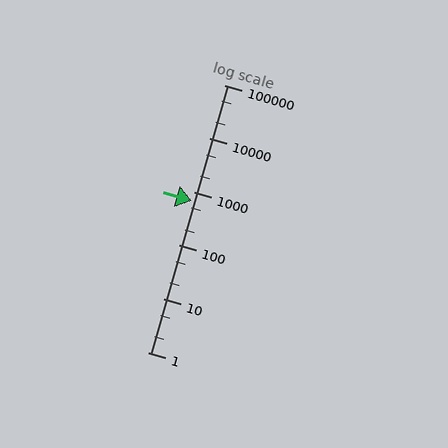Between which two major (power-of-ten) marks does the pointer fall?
The pointer is between 100 and 1000.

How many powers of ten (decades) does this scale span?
The scale spans 5 decades, from 1 to 100000.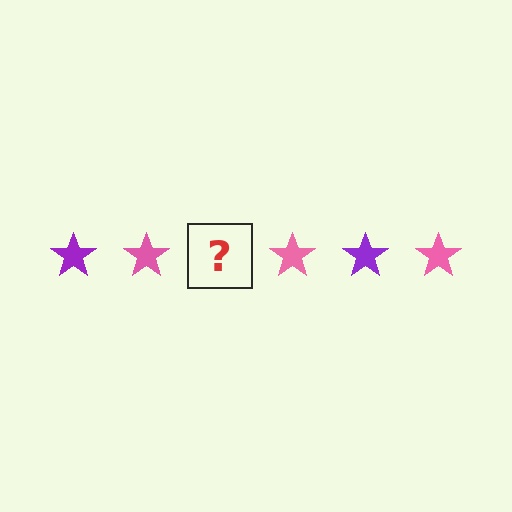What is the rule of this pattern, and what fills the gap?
The rule is that the pattern cycles through purple, pink stars. The gap should be filled with a purple star.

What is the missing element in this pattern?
The missing element is a purple star.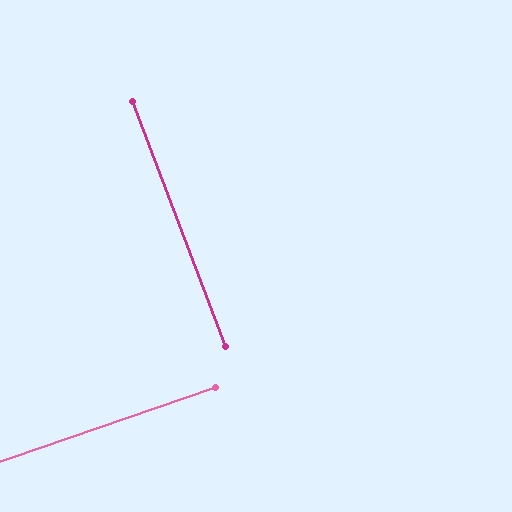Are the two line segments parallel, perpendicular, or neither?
Perpendicular — they meet at approximately 88°.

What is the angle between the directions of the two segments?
Approximately 88 degrees.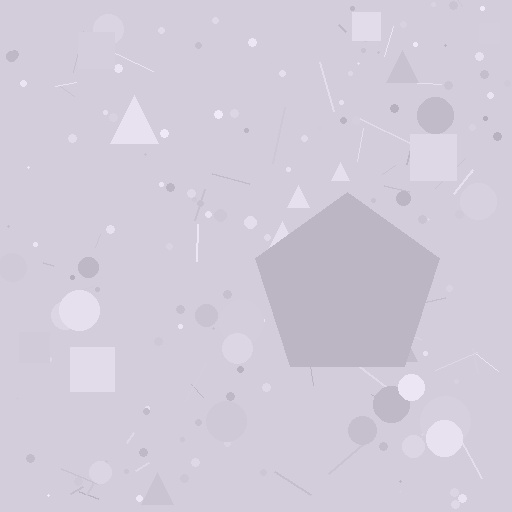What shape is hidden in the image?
A pentagon is hidden in the image.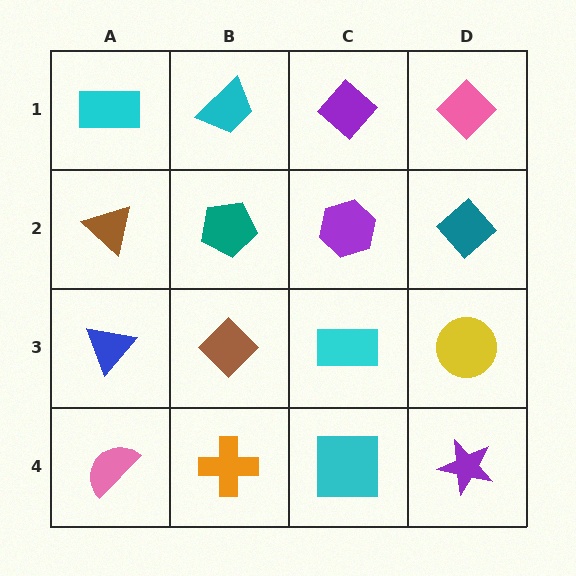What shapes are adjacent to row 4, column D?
A yellow circle (row 3, column D), a cyan square (row 4, column C).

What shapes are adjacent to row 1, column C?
A purple hexagon (row 2, column C), a cyan trapezoid (row 1, column B), a pink diamond (row 1, column D).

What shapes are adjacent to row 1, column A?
A brown triangle (row 2, column A), a cyan trapezoid (row 1, column B).